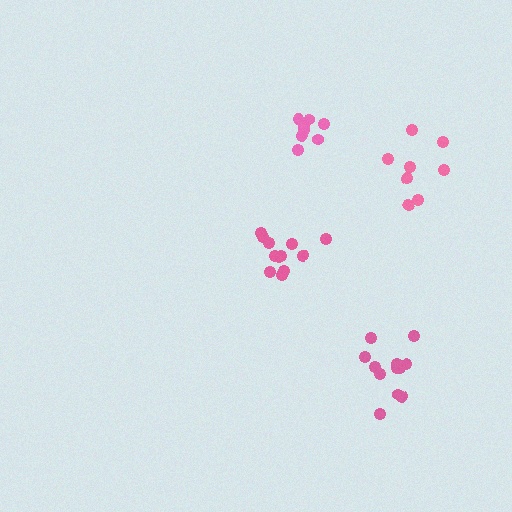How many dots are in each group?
Group 1: 8 dots, Group 2: 12 dots, Group 3: 12 dots, Group 4: 8 dots (40 total).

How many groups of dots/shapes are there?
There are 4 groups.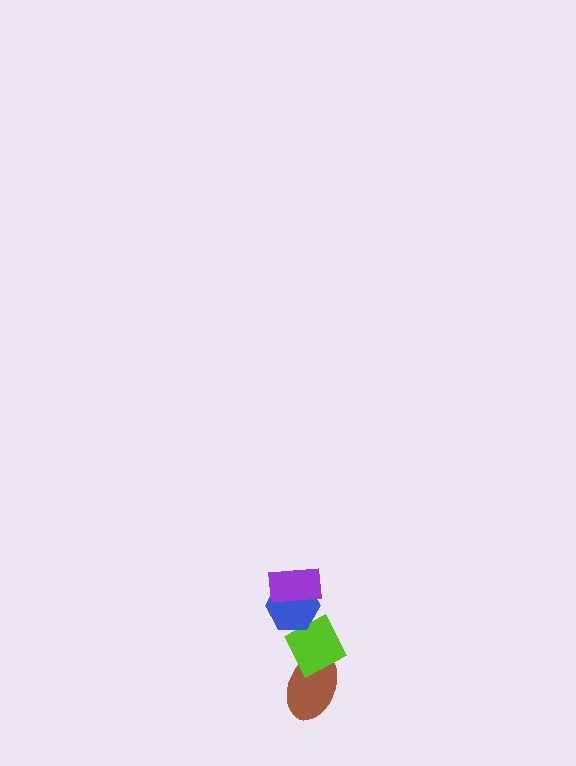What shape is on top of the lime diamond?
The blue hexagon is on top of the lime diamond.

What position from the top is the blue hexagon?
The blue hexagon is 2nd from the top.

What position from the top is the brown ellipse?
The brown ellipse is 4th from the top.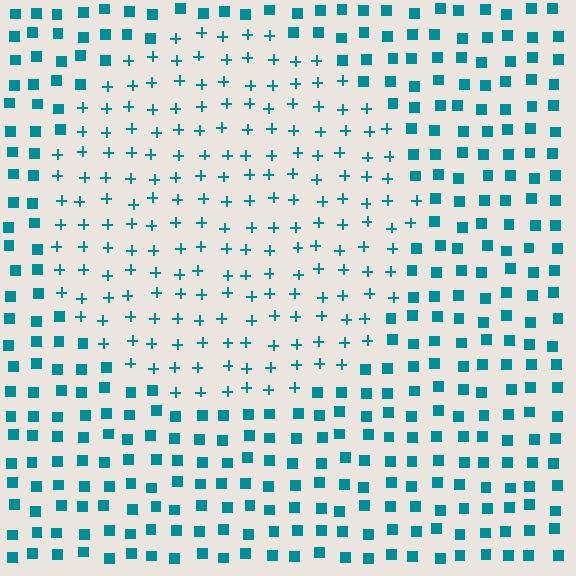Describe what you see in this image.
The image is filled with small teal elements arranged in a uniform grid. A circle-shaped region contains plus signs, while the surrounding area contains squares. The boundary is defined purely by the change in element shape.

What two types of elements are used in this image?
The image uses plus signs inside the circle region and squares outside it.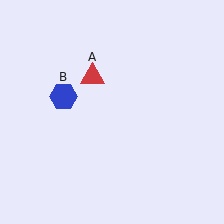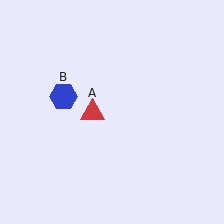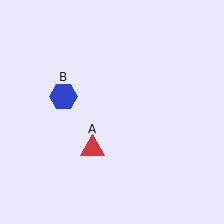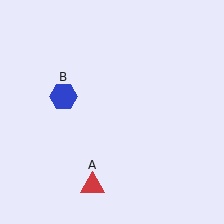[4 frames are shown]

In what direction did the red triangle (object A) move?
The red triangle (object A) moved down.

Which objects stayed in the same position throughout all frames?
Blue hexagon (object B) remained stationary.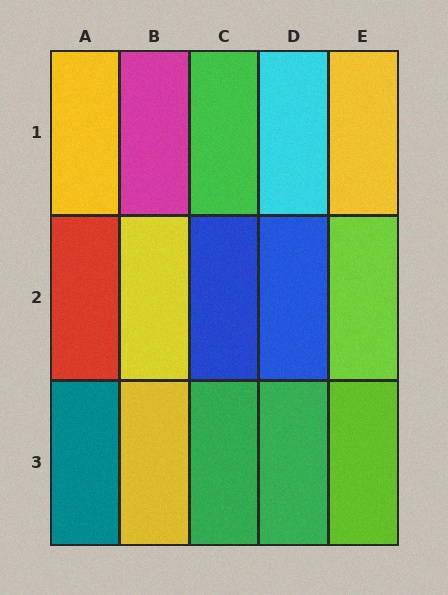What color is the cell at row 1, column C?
Green.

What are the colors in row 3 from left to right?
Teal, yellow, green, green, lime.